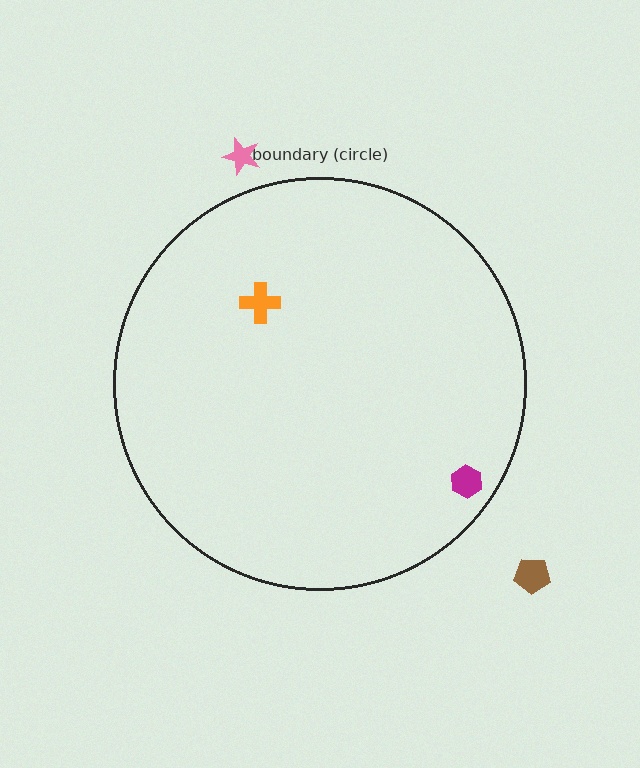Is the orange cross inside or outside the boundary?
Inside.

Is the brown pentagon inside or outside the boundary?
Outside.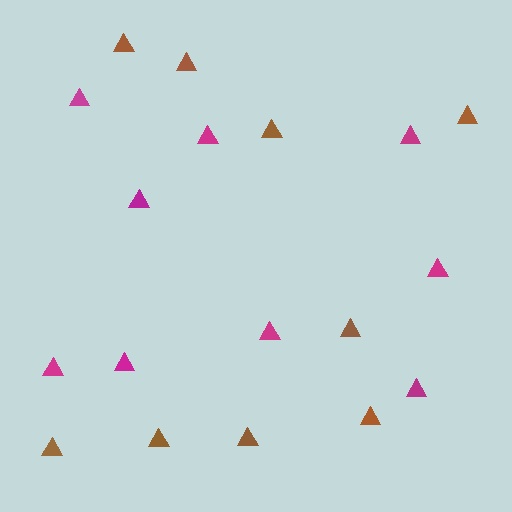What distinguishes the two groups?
There are 2 groups: one group of magenta triangles (9) and one group of brown triangles (9).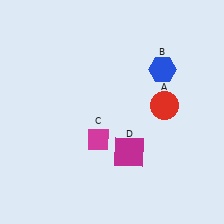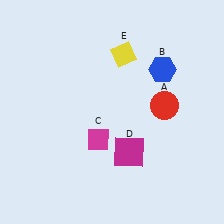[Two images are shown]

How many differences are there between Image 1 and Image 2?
There is 1 difference between the two images.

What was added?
A yellow diamond (E) was added in Image 2.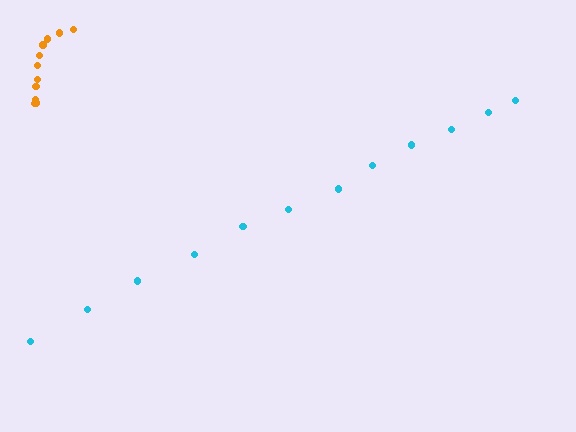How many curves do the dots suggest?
There are 2 distinct paths.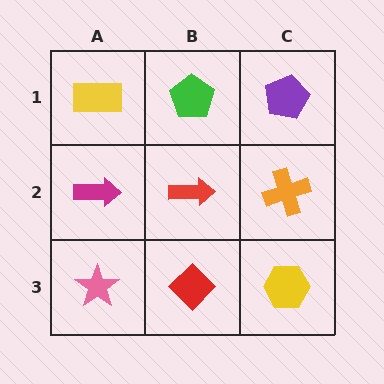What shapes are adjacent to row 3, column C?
An orange cross (row 2, column C), a red diamond (row 3, column B).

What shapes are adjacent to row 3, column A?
A magenta arrow (row 2, column A), a red diamond (row 3, column B).